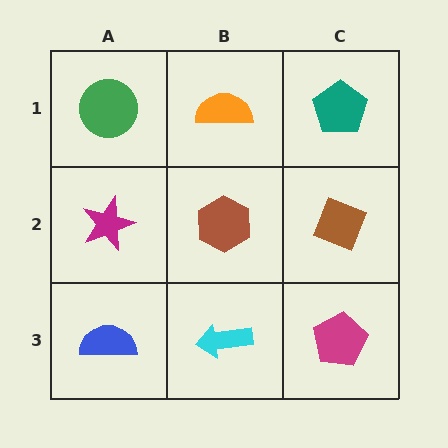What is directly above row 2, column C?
A teal pentagon.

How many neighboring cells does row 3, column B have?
3.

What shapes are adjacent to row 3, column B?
A brown hexagon (row 2, column B), a blue semicircle (row 3, column A), a magenta pentagon (row 3, column C).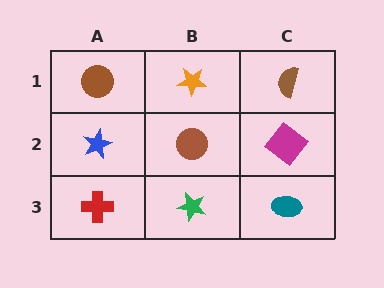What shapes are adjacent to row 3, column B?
A brown circle (row 2, column B), a red cross (row 3, column A), a teal ellipse (row 3, column C).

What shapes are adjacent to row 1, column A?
A blue star (row 2, column A), an orange star (row 1, column B).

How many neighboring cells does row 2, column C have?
3.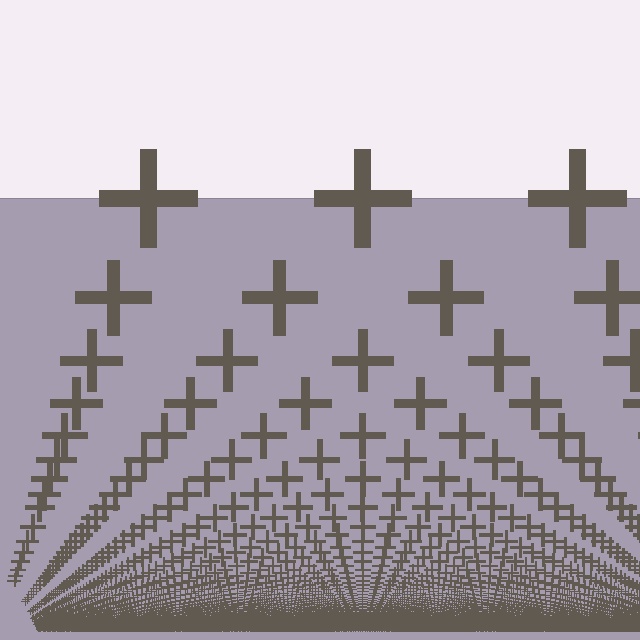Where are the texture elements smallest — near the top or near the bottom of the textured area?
Near the bottom.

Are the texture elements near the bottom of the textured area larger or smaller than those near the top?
Smaller. The gradient is inverted — elements near the bottom are smaller and denser.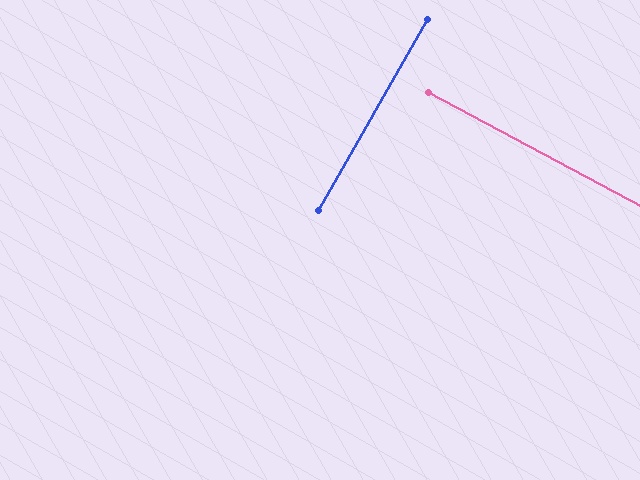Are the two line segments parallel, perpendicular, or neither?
Perpendicular — they meet at approximately 88°.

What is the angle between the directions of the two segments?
Approximately 88 degrees.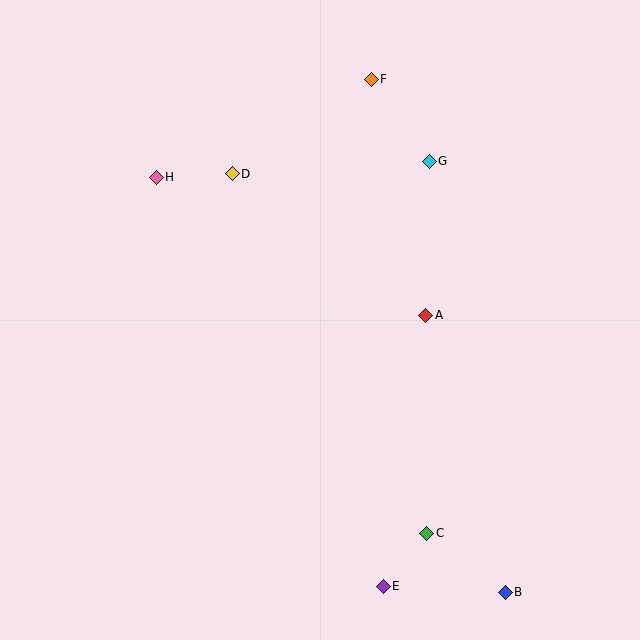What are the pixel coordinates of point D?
Point D is at (232, 174).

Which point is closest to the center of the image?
Point A at (426, 315) is closest to the center.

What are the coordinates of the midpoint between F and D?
The midpoint between F and D is at (302, 127).